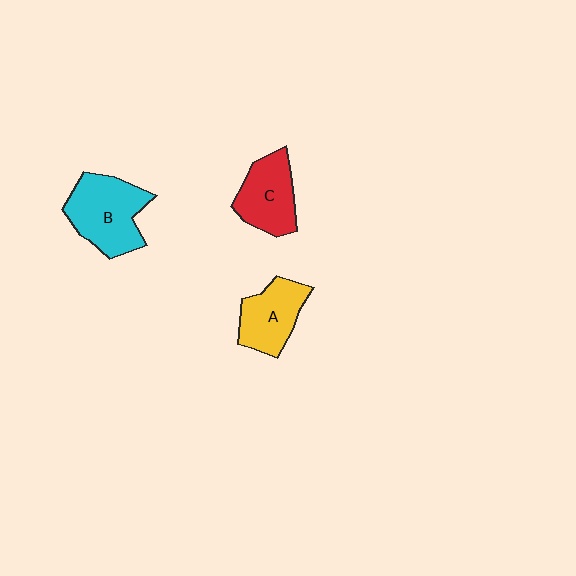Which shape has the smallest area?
Shape A (yellow).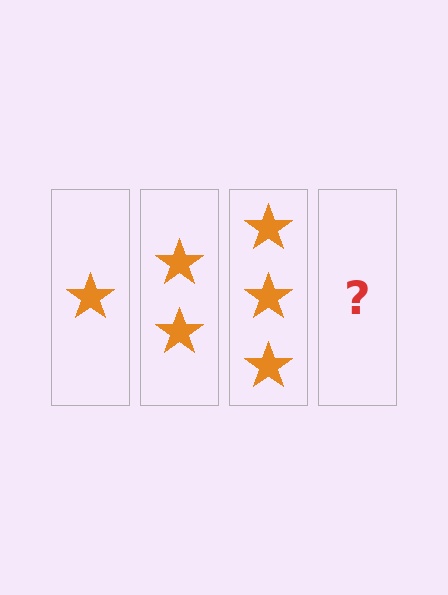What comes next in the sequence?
The next element should be 4 stars.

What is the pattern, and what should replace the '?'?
The pattern is that each step adds one more star. The '?' should be 4 stars.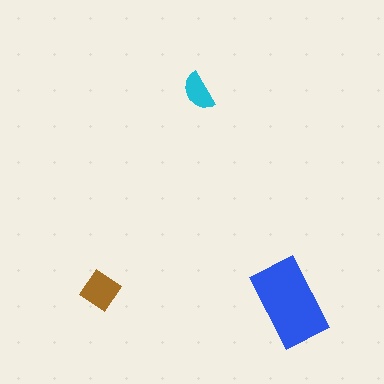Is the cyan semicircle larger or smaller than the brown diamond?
Smaller.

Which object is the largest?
The blue rectangle.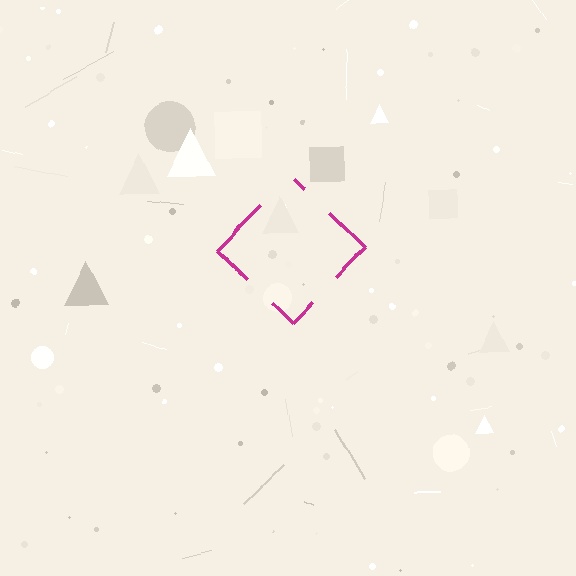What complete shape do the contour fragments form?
The contour fragments form a diamond.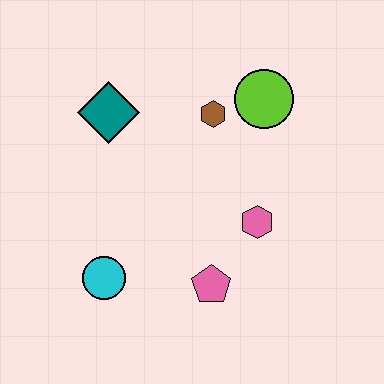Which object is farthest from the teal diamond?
The pink pentagon is farthest from the teal diamond.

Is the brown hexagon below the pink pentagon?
No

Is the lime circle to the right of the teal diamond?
Yes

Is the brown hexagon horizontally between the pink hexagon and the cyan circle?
Yes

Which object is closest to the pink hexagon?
The pink pentagon is closest to the pink hexagon.